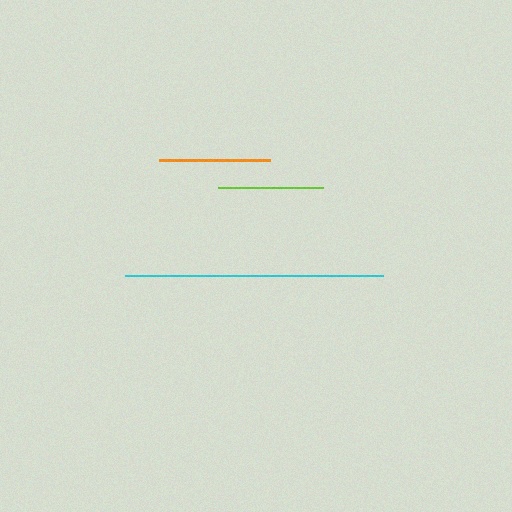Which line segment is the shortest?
The lime line is the shortest at approximately 106 pixels.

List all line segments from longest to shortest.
From longest to shortest: cyan, orange, lime.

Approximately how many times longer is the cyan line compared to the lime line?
The cyan line is approximately 2.4 times the length of the lime line.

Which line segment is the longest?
The cyan line is the longest at approximately 258 pixels.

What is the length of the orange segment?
The orange segment is approximately 111 pixels long.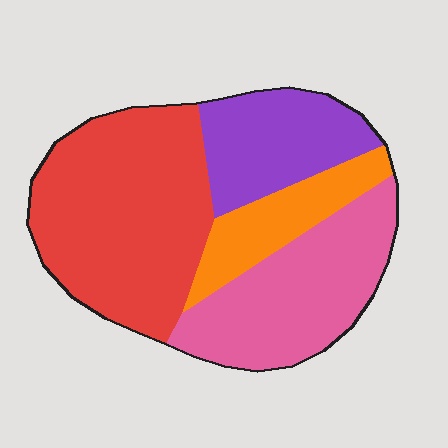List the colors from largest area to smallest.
From largest to smallest: red, pink, purple, orange.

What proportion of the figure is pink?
Pink takes up about one quarter (1/4) of the figure.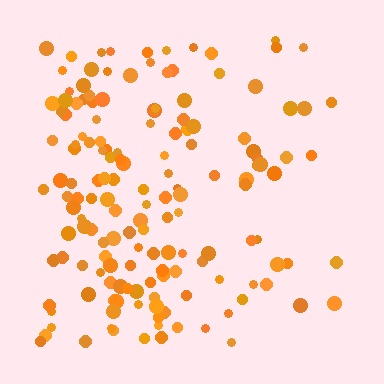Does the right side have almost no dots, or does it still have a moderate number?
Still a moderate number, just noticeably fewer than the left.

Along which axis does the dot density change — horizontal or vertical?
Horizontal.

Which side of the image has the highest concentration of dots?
The left.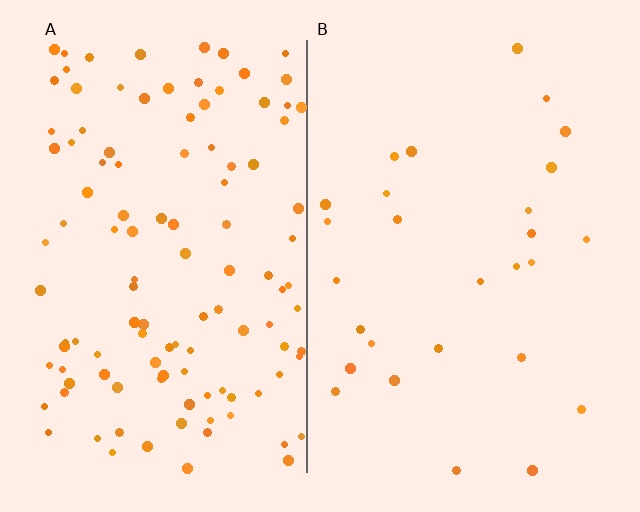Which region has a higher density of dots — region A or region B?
A (the left).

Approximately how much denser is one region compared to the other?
Approximately 4.2× — region A over region B.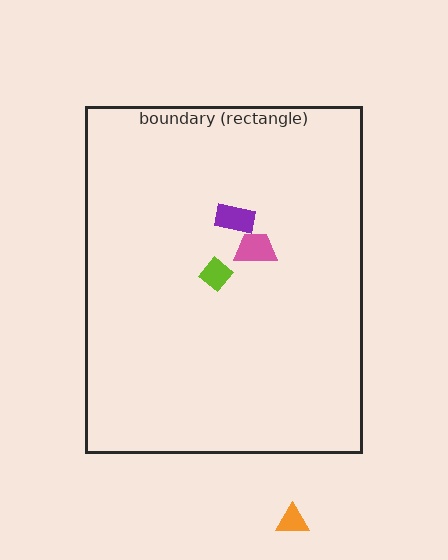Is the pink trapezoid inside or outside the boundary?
Inside.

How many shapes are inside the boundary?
3 inside, 1 outside.